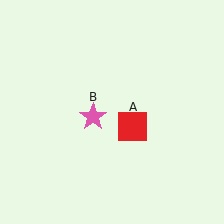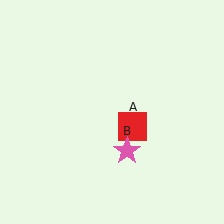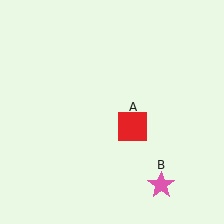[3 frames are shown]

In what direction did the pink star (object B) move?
The pink star (object B) moved down and to the right.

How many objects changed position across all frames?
1 object changed position: pink star (object B).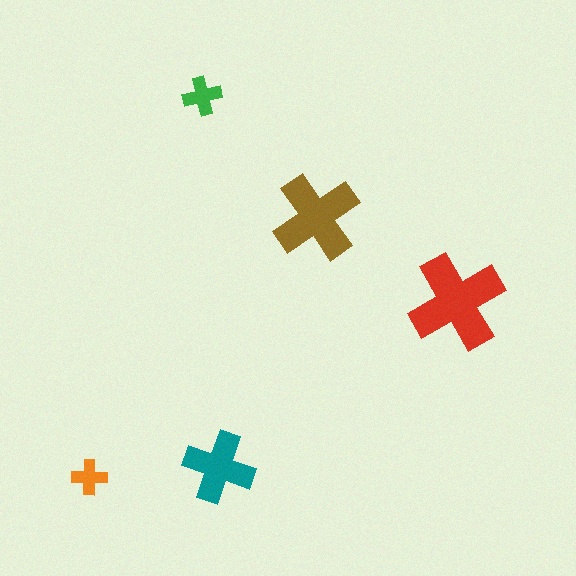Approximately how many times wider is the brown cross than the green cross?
About 2 times wider.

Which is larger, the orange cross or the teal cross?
The teal one.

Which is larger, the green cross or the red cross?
The red one.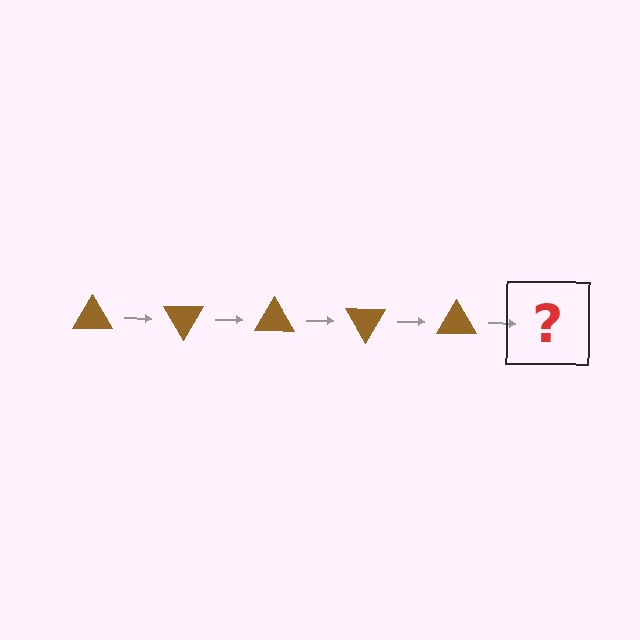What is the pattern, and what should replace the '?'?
The pattern is that the triangle rotates 60 degrees each step. The '?' should be a brown triangle rotated 300 degrees.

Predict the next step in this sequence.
The next step is a brown triangle rotated 300 degrees.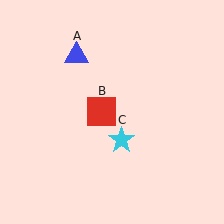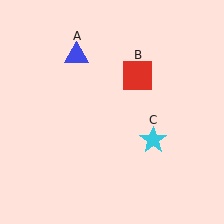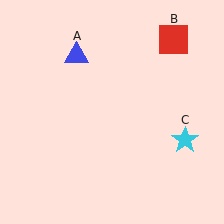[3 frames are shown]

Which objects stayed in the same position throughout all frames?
Blue triangle (object A) remained stationary.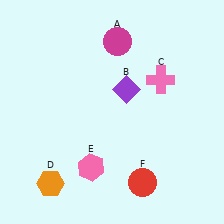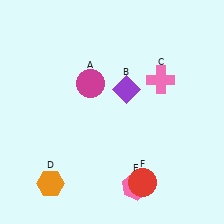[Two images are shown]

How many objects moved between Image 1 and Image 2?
2 objects moved between the two images.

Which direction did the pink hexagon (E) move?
The pink hexagon (E) moved right.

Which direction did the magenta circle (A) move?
The magenta circle (A) moved down.